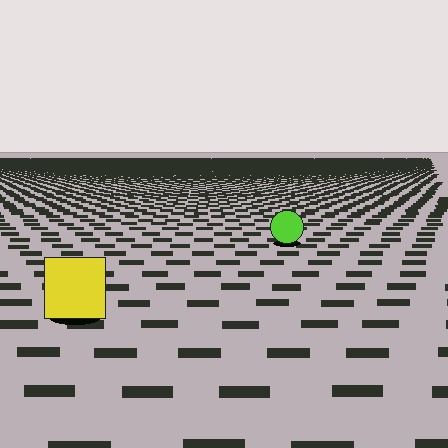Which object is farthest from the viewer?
The lime circle is farthest from the viewer. It appears smaller and the ground texture around it is denser.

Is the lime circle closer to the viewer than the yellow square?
No. The yellow square is closer — you can tell from the texture gradient: the ground texture is coarser near it.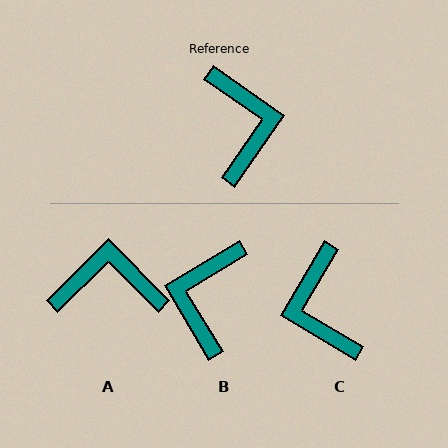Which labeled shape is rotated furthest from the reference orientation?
C, about 176 degrees away.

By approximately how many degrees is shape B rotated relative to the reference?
Approximately 156 degrees counter-clockwise.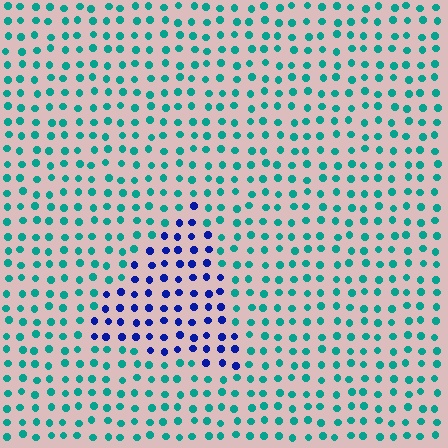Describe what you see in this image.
The image is filled with small teal elements in a uniform arrangement. A triangle-shaped region is visible where the elements are tinted to a slightly different hue, forming a subtle color boundary.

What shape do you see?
I see a triangle.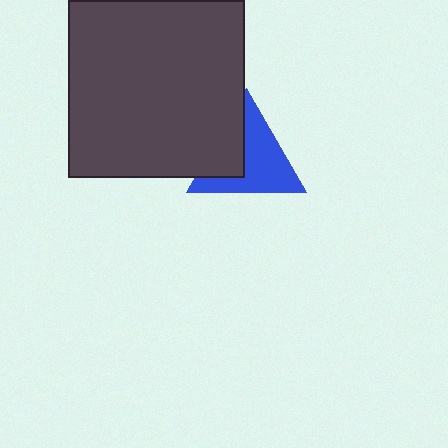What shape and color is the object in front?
The object in front is a dark gray square.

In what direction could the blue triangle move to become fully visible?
The blue triangle could move right. That would shift it out from behind the dark gray square entirely.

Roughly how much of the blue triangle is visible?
Most of it is visible (roughly 65%).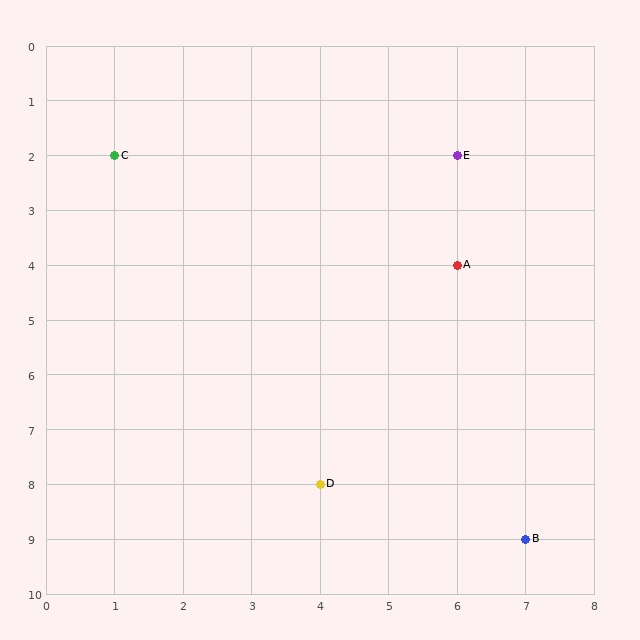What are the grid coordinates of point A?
Point A is at grid coordinates (6, 4).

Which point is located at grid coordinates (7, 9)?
Point B is at (7, 9).